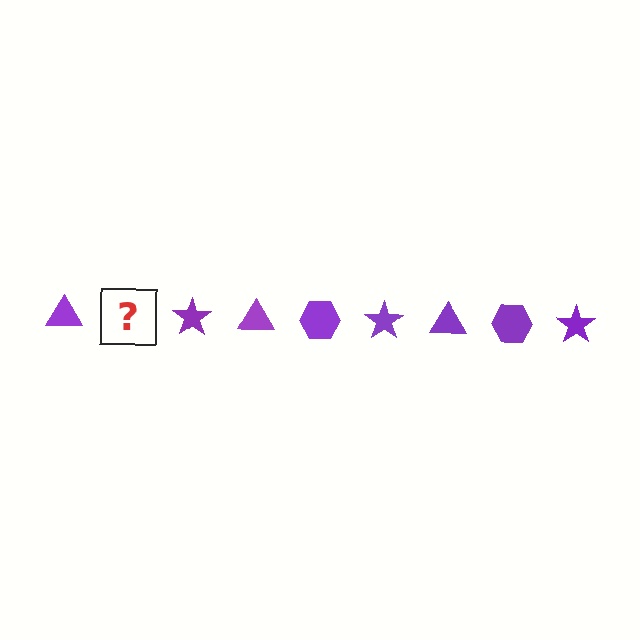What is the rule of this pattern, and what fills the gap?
The rule is that the pattern cycles through triangle, hexagon, star shapes in purple. The gap should be filled with a purple hexagon.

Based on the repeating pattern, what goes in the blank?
The blank should be a purple hexagon.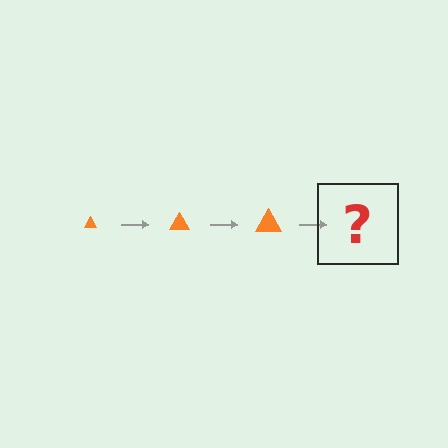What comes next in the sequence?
The next element should be an orange triangle, larger than the previous one.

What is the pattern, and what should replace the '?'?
The pattern is that the triangle gets progressively larger each step. The '?' should be an orange triangle, larger than the previous one.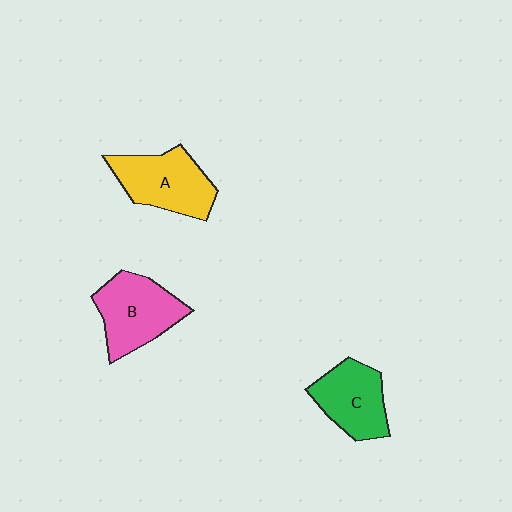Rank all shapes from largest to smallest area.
From largest to smallest: B (pink), A (yellow), C (green).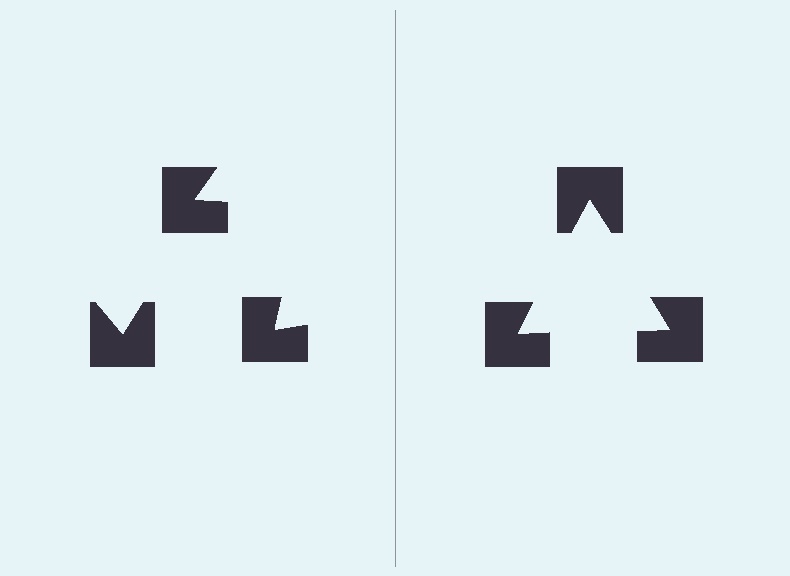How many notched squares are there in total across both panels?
6 — 3 on each side.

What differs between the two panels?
The notched squares are positioned identically on both sides; only the wedge orientations differ. On the right they align to a triangle; on the left they are misaligned.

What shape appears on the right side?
An illusory triangle.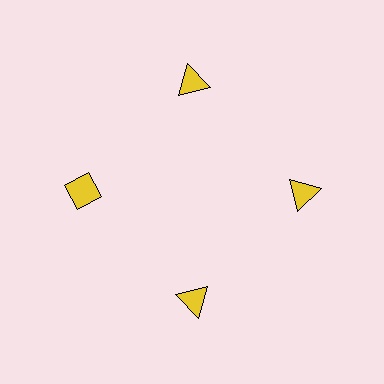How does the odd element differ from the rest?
It has a different shape: diamond instead of triangle.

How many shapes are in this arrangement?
There are 4 shapes arranged in a ring pattern.